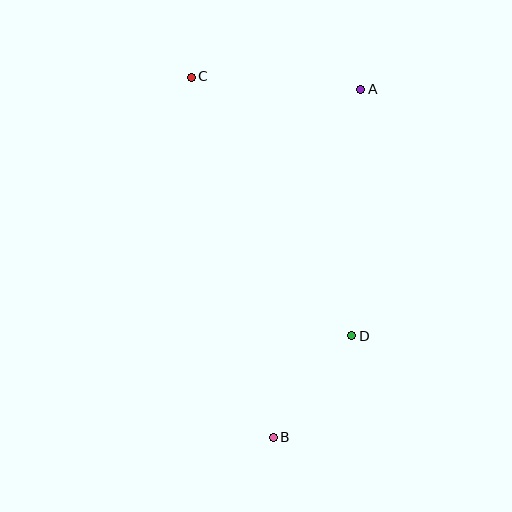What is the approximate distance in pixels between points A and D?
The distance between A and D is approximately 247 pixels.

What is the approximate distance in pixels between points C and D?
The distance between C and D is approximately 304 pixels.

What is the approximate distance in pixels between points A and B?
The distance between A and B is approximately 358 pixels.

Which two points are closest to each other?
Points B and D are closest to each other.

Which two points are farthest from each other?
Points B and C are farthest from each other.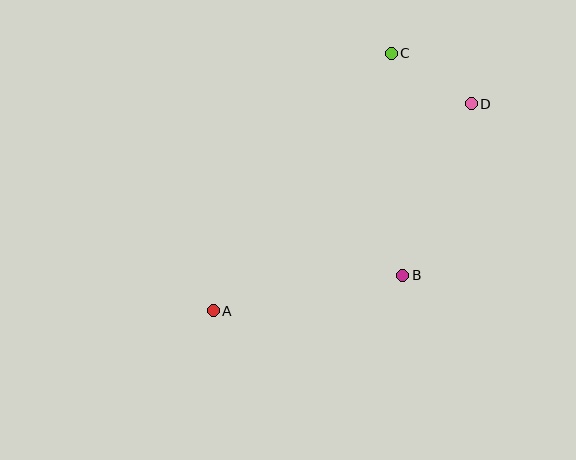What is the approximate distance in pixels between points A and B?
The distance between A and B is approximately 193 pixels.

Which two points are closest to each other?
Points C and D are closest to each other.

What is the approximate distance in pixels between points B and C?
The distance between B and C is approximately 223 pixels.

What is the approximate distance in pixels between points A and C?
The distance between A and C is approximately 313 pixels.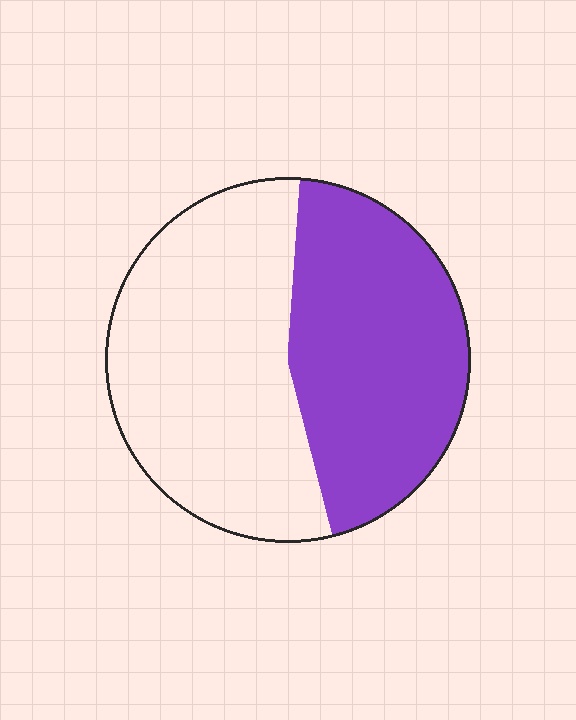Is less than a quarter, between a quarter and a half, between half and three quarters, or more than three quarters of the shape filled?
Between a quarter and a half.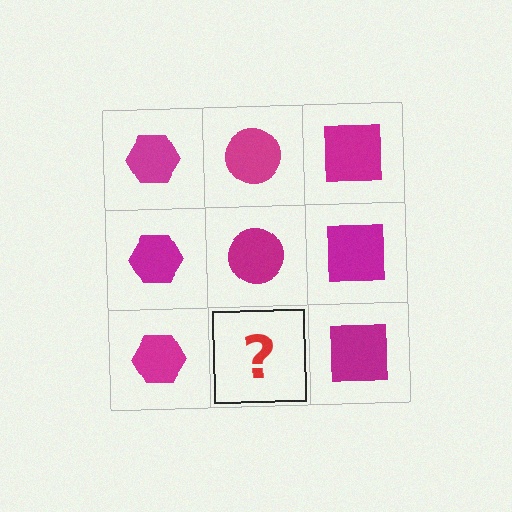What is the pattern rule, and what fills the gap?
The rule is that each column has a consistent shape. The gap should be filled with a magenta circle.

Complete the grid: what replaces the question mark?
The question mark should be replaced with a magenta circle.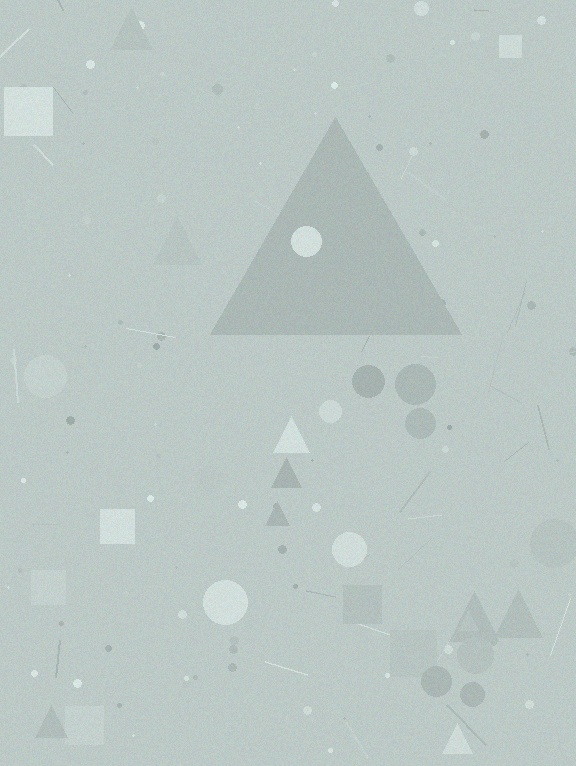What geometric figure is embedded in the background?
A triangle is embedded in the background.